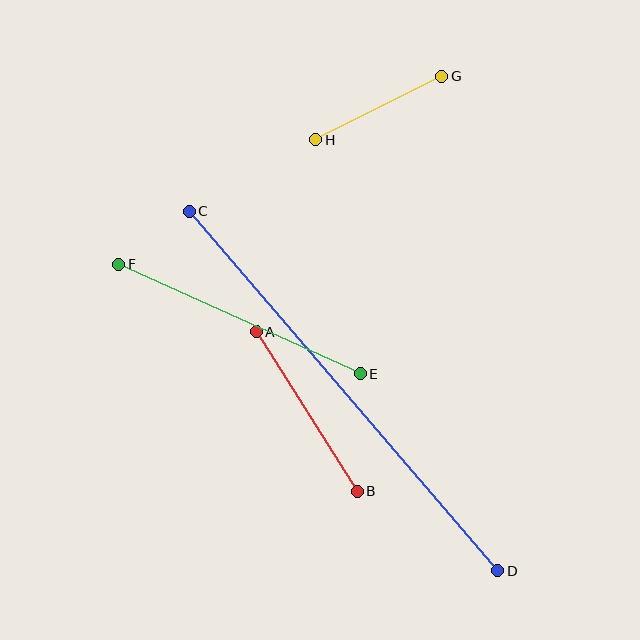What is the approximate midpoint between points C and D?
The midpoint is at approximately (344, 391) pixels.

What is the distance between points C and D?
The distance is approximately 474 pixels.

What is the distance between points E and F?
The distance is approximately 265 pixels.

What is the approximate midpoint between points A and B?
The midpoint is at approximately (307, 411) pixels.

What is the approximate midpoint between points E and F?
The midpoint is at approximately (240, 319) pixels.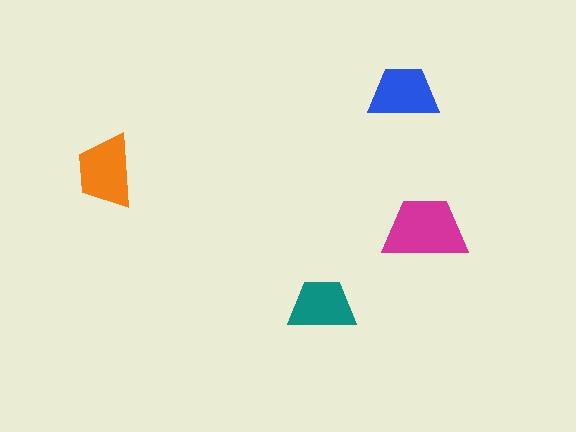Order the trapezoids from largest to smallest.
the magenta one, the orange one, the blue one, the teal one.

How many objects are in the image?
There are 4 objects in the image.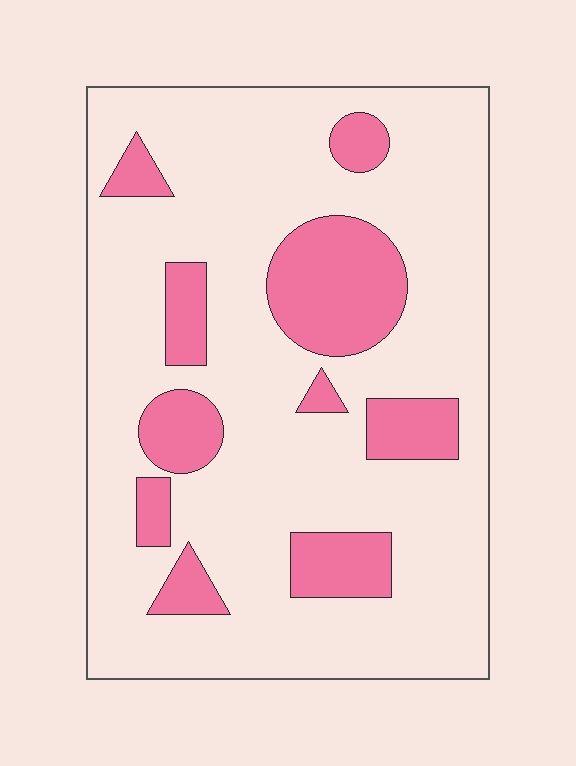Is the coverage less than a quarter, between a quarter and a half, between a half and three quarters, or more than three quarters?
Less than a quarter.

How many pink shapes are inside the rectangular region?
10.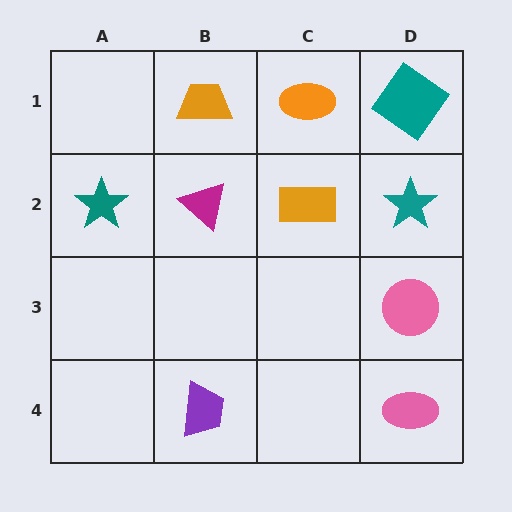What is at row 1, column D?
A teal diamond.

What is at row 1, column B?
An orange trapezoid.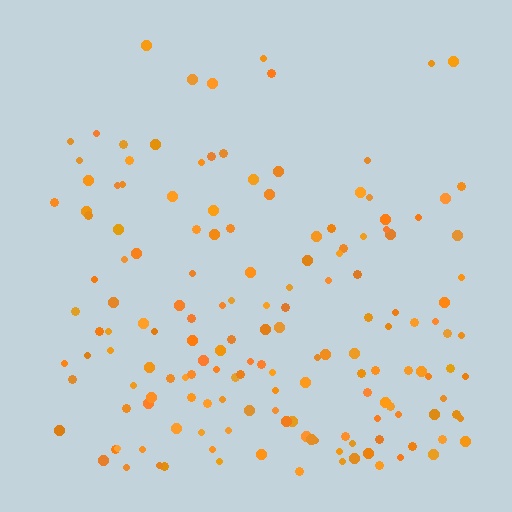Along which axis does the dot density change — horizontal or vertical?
Vertical.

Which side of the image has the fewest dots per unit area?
The top.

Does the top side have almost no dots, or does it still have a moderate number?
Still a moderate number, just noticeably fewer than the bottom.